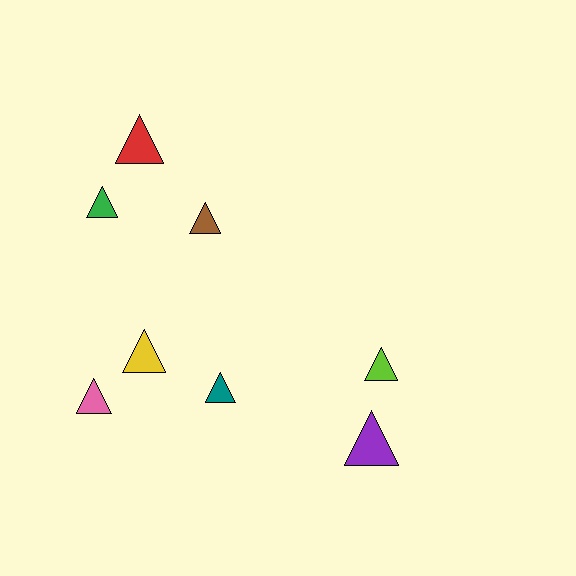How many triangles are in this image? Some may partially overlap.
There are 8 triangles.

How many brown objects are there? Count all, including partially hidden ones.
There is 1 brown object.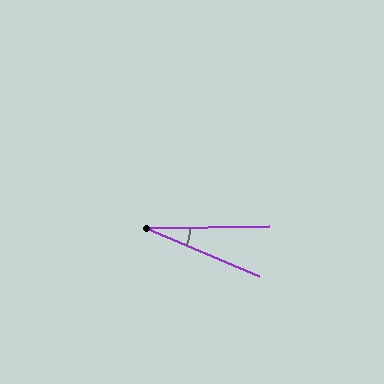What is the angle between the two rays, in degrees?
Approximately 24 degrees.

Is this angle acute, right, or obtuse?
It is acute.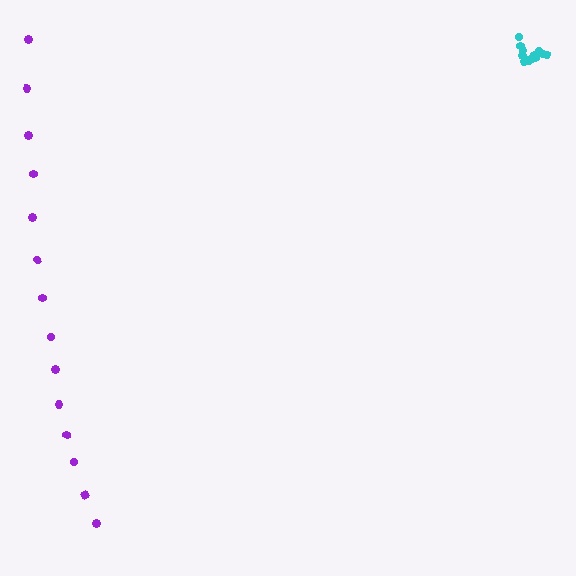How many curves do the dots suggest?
There are 2 distinct paths.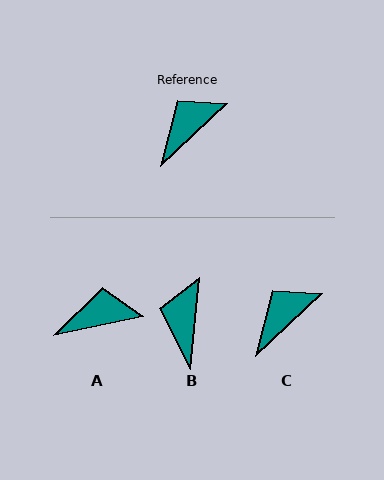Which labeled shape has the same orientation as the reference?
C.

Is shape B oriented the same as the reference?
No, it is off by about 41 degrees.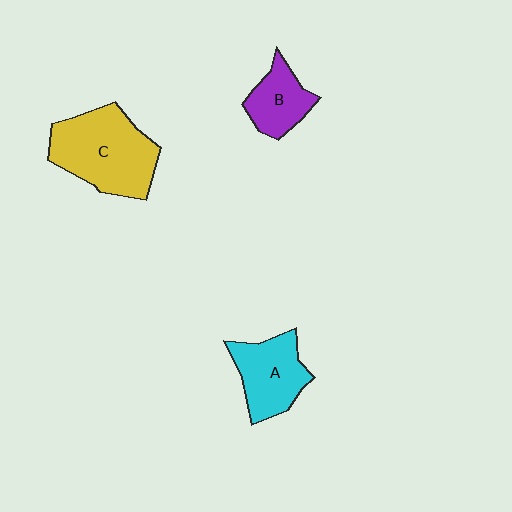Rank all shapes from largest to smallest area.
From largest to smallest: C (yellow), A (cyan), B (purple).